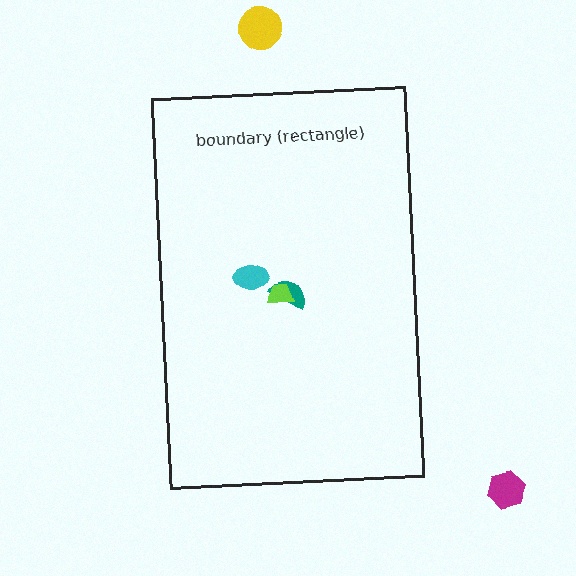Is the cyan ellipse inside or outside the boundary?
Inside.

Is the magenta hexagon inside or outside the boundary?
Outside.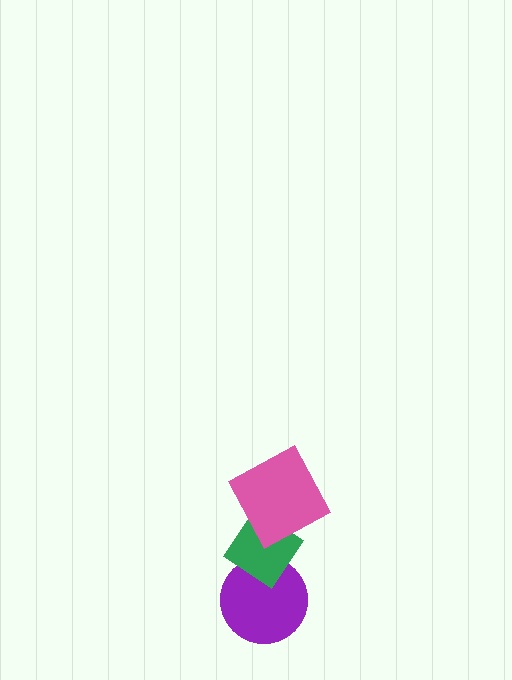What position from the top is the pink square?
The pink square is 1st from the top.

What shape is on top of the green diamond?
The pink square is on top of the green diamond.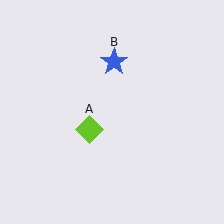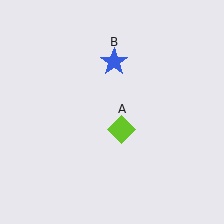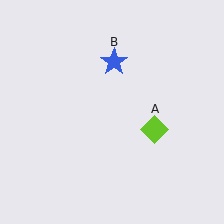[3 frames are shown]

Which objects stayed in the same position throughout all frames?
Blue star (object B) remained stationary.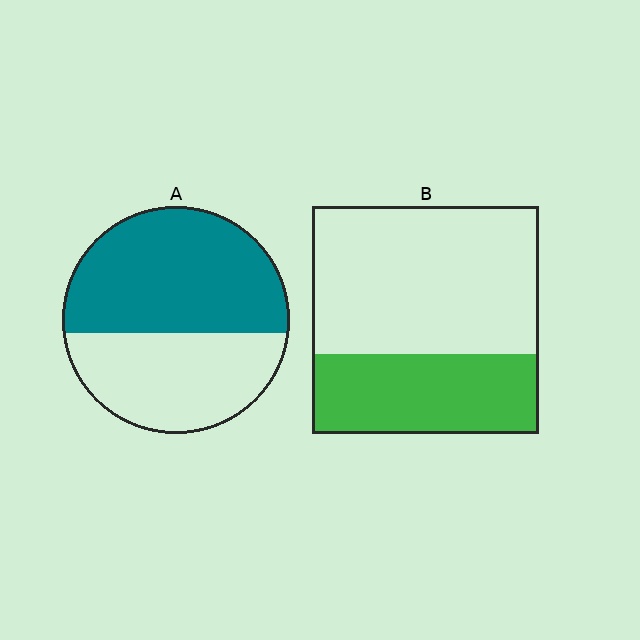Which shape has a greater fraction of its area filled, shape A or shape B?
Shape A.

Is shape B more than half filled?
No.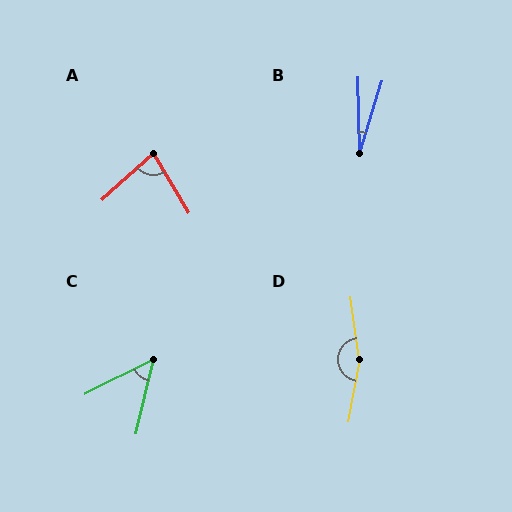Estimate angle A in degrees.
Approximately 79 degrees.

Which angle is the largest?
D, at approximately 163 degrees.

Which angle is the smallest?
B, at approximately 19 degrees.